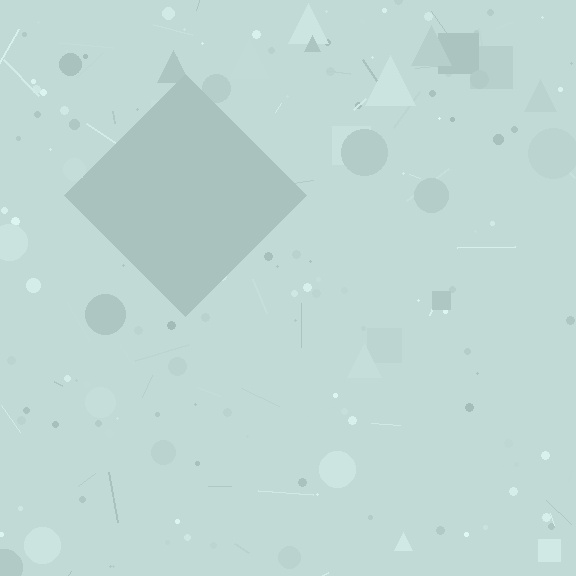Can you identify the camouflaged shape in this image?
The camouflaged shape is a diamond.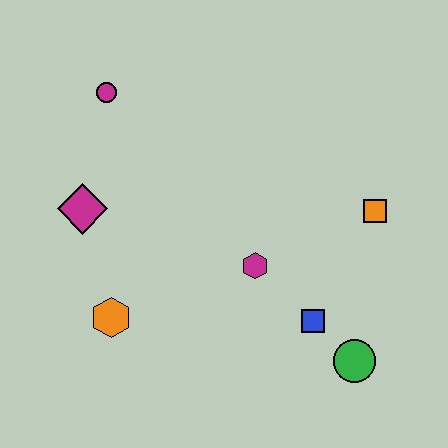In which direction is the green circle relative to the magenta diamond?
The green circle is to the right of the magenta diamond.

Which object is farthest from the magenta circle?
The green circle is farthest from the magenta circle.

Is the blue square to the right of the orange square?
No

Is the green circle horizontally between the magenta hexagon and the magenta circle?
No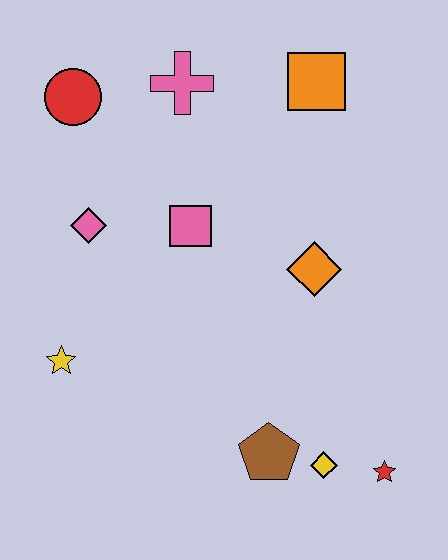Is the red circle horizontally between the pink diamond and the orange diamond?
No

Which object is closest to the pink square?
The pink diamond is closest to the pink square.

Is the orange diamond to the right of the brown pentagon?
Yes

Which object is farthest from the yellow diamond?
The red circle is farthest from the yellow diamond.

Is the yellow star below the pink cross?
Yes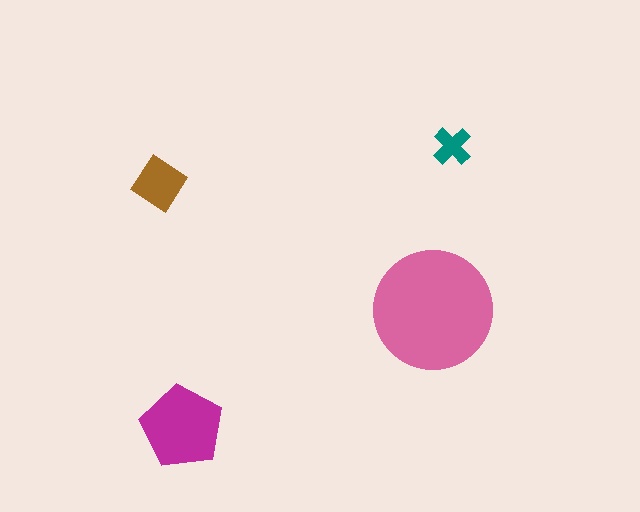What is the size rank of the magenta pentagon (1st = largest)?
2nd.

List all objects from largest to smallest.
The pink circle, the magenta pentagon, the brown diamond, the teal cross.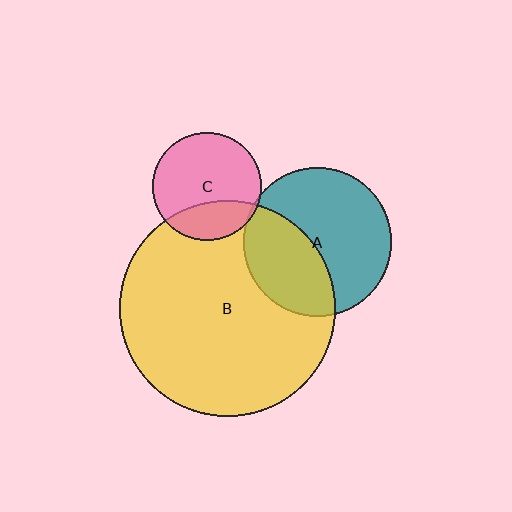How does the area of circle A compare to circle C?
Approximately 1.9 times.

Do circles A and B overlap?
Yes.